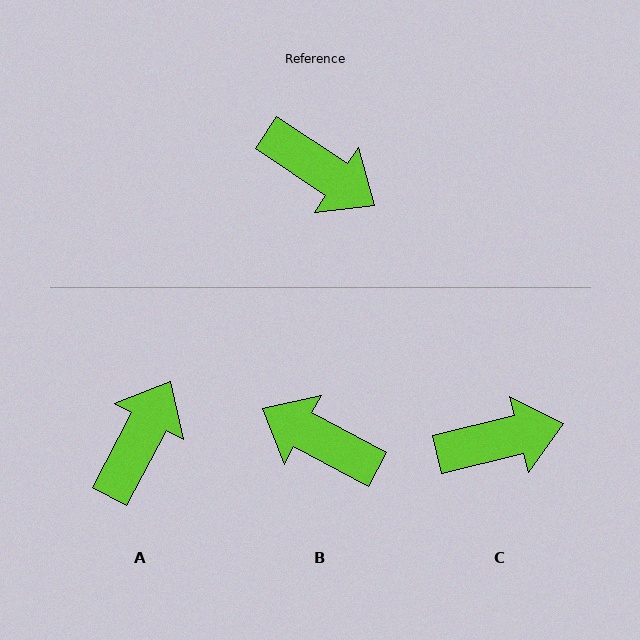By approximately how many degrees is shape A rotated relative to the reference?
Approximately 96 degrees counter-clockwise.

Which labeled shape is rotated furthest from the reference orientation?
B, about 174 degrees away.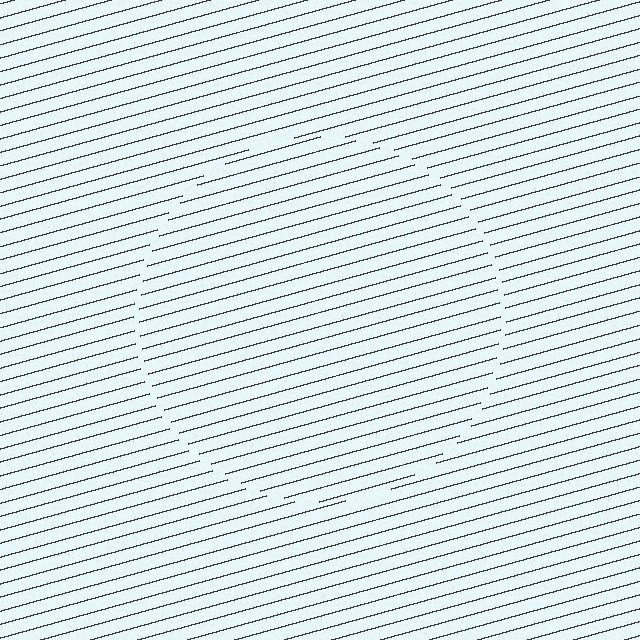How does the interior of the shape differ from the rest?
The interior of the shape contains the same grating, shifted by half a period — the contour is defined by the phase discontinuity where line-ends from the inner and outer gratings abut.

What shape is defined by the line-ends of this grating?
An illusory circle. The interior of the shape contains the same grating, shifted by half a period — the contour is defined by the phase discontinuity where line-ends from the inner and outer gratings abut.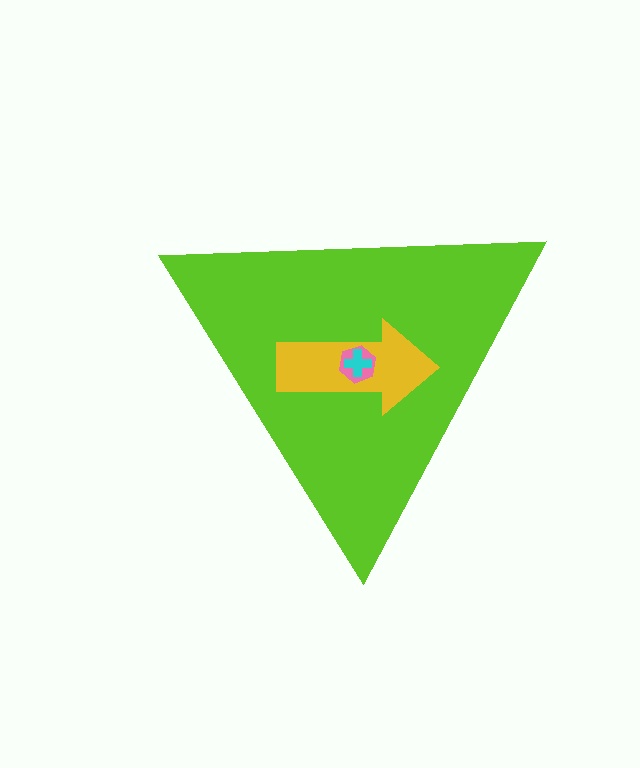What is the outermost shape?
The lime triangle.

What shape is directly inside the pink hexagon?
The cyan cross.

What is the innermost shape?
The cyan cross.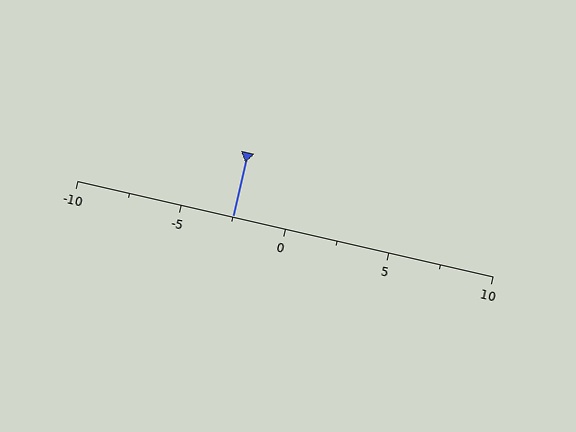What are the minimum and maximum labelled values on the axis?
The axis runs from -10 to 10.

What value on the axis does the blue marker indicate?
The marker indicates approximately -2.5.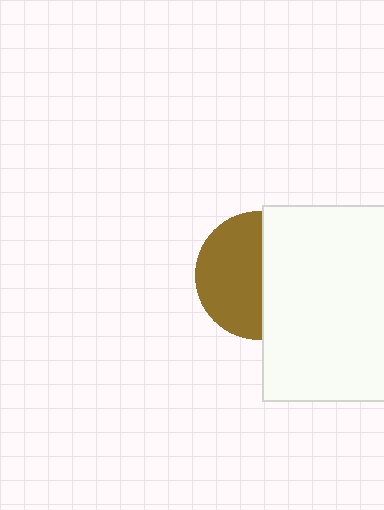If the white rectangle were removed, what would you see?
You would see the complete brown circle.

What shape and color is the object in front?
The object in front is a white rectangle.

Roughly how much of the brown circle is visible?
About half of it is visible (roughly 52%).